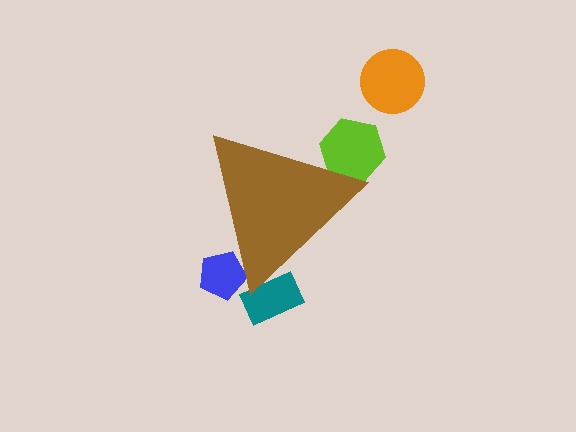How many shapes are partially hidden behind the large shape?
3 shapes are partially hidden.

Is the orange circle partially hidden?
No, the orange circle is fully visible.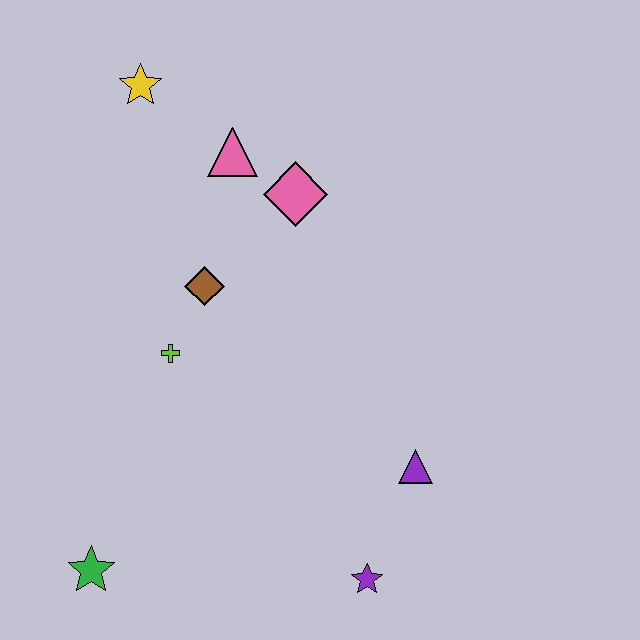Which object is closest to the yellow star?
The pink triangle is closest to the yellow star.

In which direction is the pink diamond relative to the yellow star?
The pink diamond is to the right of the yellow star.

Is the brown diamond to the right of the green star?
Yes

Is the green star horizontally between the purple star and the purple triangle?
No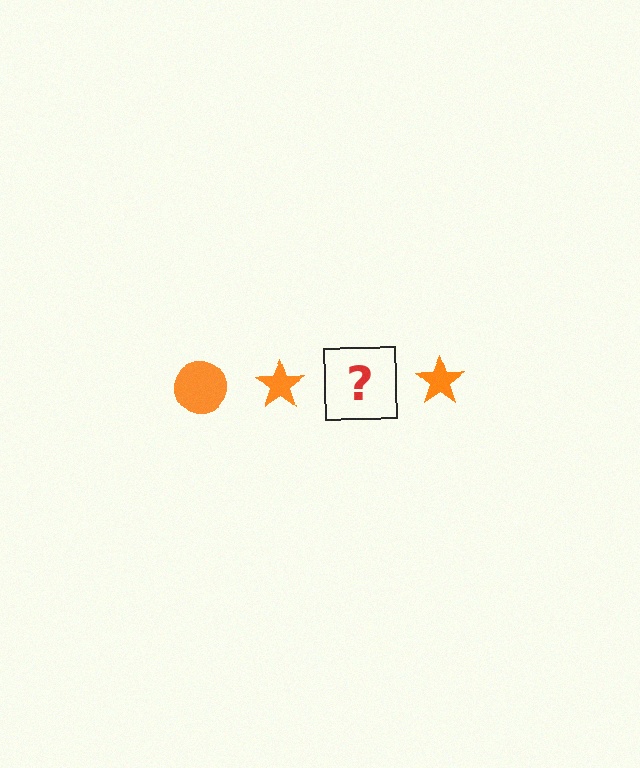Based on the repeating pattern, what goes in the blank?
The blank should be an orange circle.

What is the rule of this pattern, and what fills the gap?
The rule is that the pattern cycles through circle, star shapes in orange. The gap should be filled with an orange circle.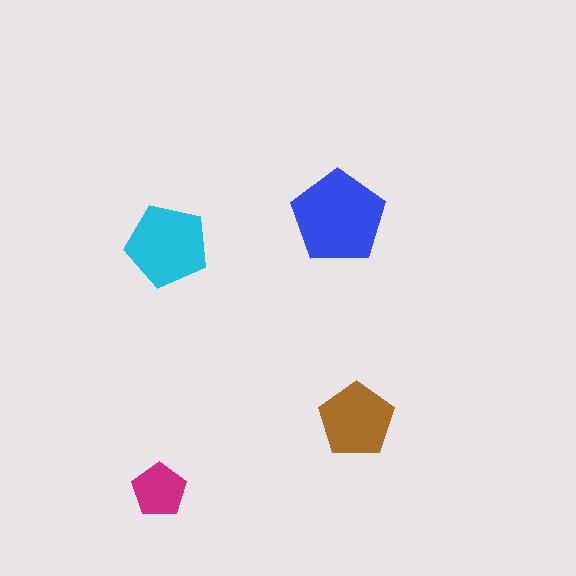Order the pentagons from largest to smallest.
the blue one, the cyan one, the brown one, the magenta one.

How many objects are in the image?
There are 4 objects in the image.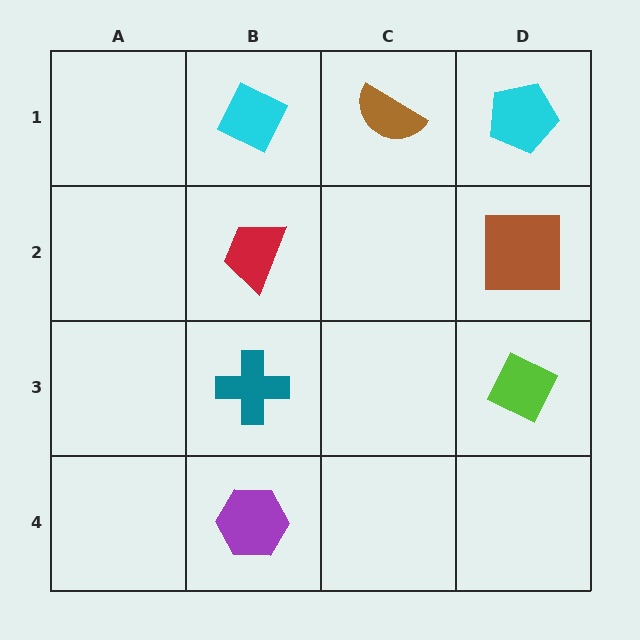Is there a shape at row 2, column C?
No, that cell is empty.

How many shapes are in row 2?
2 shapes.